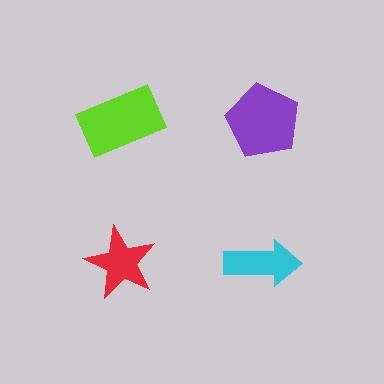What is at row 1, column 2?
A purple pentagon.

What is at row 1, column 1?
A lime rectangle.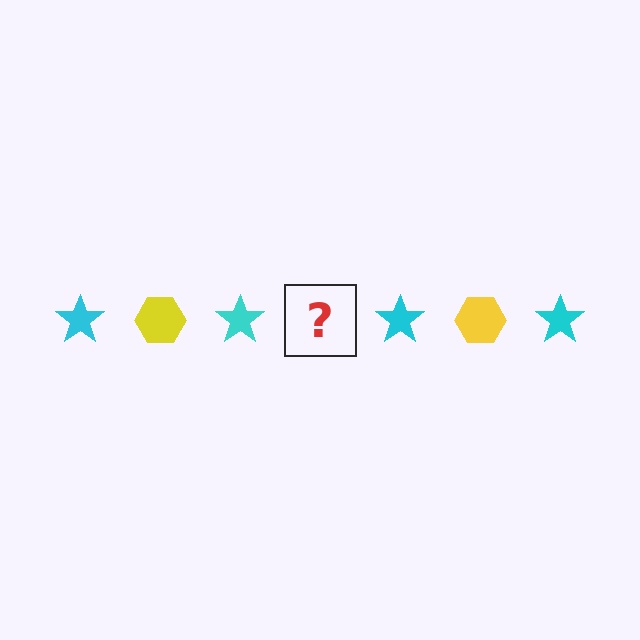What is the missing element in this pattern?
The missing element is a yellow hexagon.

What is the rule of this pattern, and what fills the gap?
The rule is that the pattern alternates between cyan star and yellow hexagon. The gap should be filled with a yellow hexagon.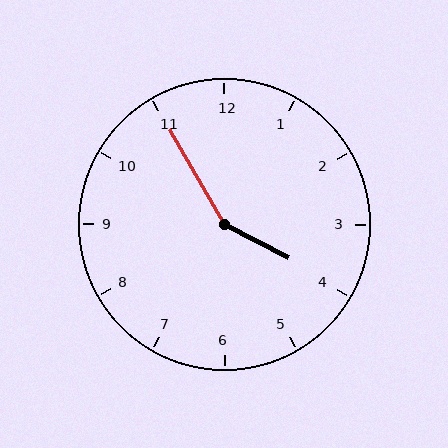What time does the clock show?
3:55.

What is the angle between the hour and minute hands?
Approximately 148 degrees.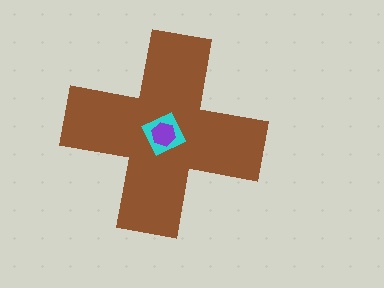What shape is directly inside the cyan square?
The purple hexagon.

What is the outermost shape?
The brown cross.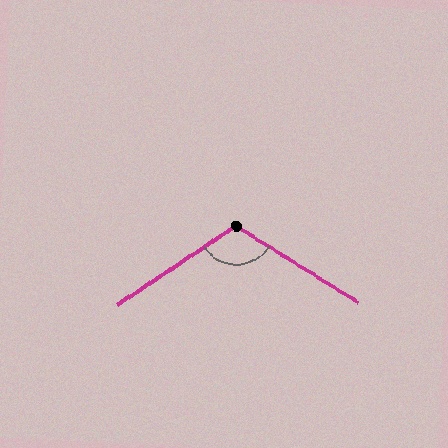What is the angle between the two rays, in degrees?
Approximately 114 degrees.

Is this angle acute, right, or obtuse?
It is obtuse.